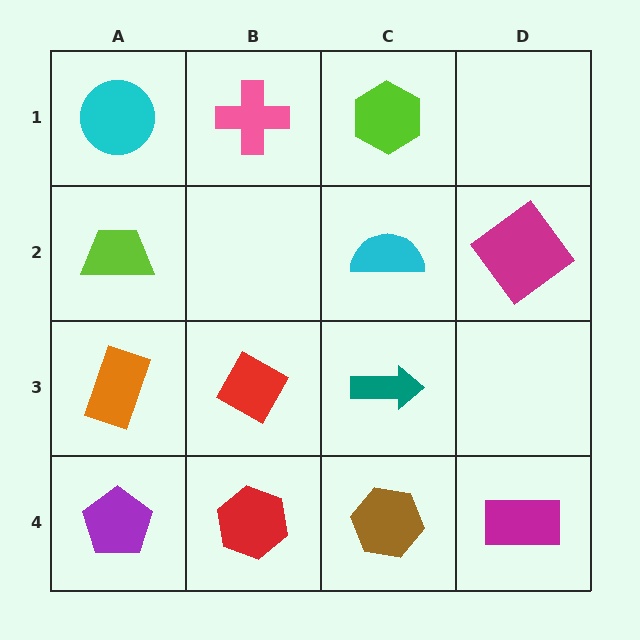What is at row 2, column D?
A magenta diamond.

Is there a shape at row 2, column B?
No, that cell is empty.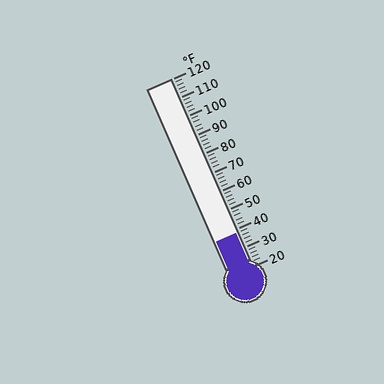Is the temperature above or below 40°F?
The temperature is below 40°F.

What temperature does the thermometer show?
The thermometer shows approximately 38°F.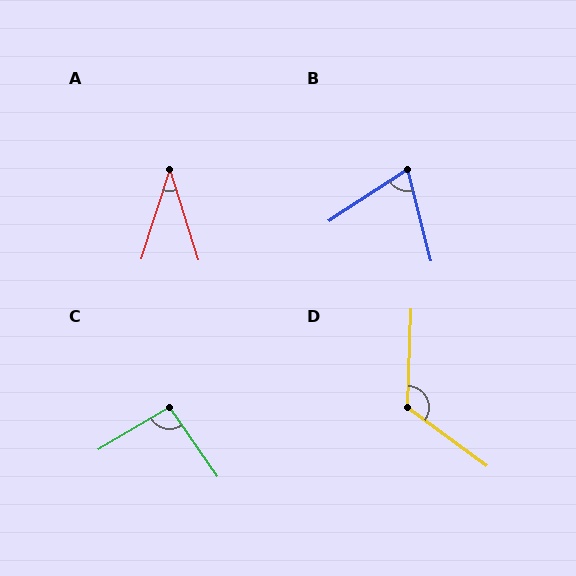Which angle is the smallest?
A, at approximately 35 degrees.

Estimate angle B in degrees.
Approximately 71 degrees.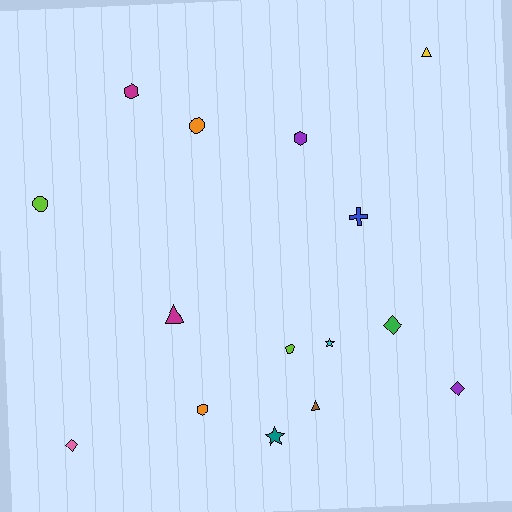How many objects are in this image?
There are 15 objects.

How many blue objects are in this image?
There is 1 blue object.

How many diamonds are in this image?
There are 3 diamonds.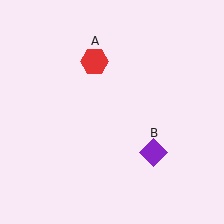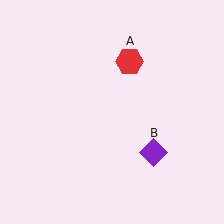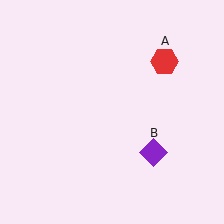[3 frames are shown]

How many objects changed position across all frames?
1 object changed position: red hexagon (object A).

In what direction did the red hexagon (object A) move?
The red hexagon (object A) moved right.